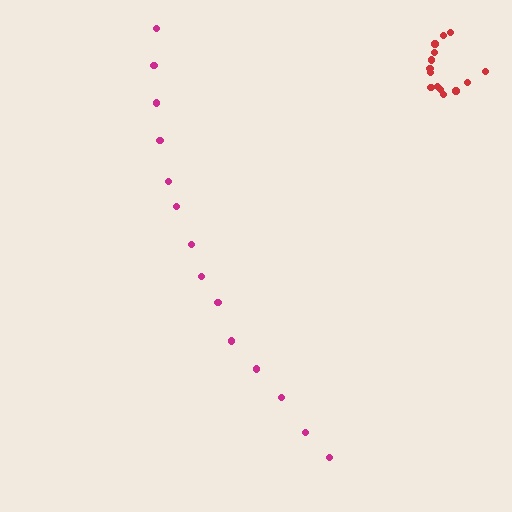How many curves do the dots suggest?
There are 2 distinct paths.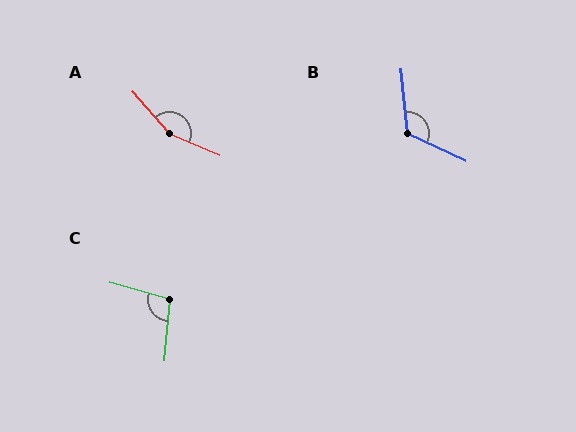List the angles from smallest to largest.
C (101°), B (120°), A (154°).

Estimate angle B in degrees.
Approximately 120 degrees.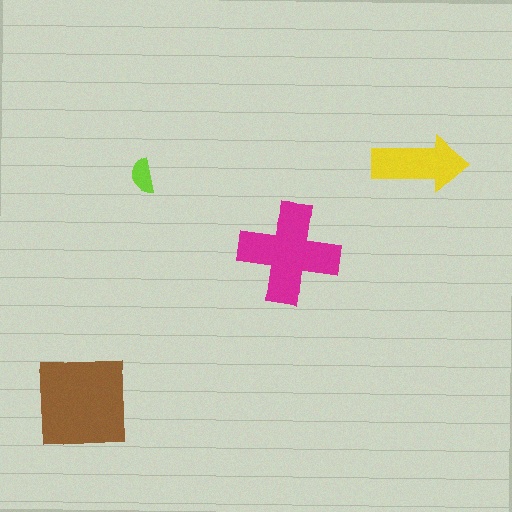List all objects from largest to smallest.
The brown square, the magenta cross, the yellow arrow, the lime semicircle.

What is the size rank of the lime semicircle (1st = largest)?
4th.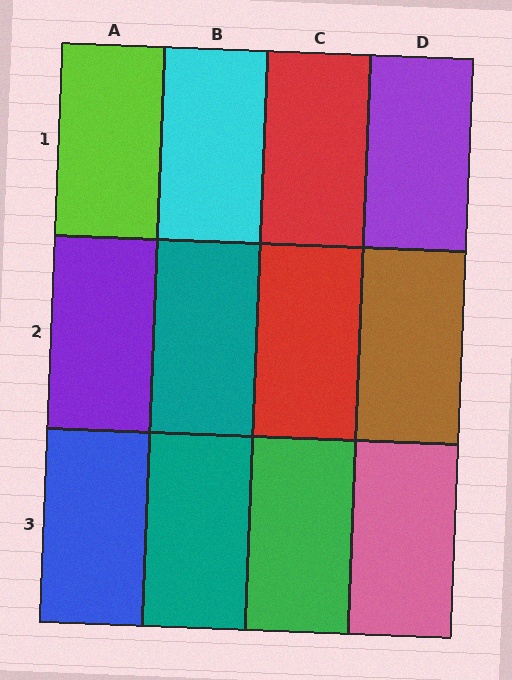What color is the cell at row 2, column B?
Teal.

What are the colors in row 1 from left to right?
Lime, cyan, red, purple.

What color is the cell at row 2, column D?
Brown.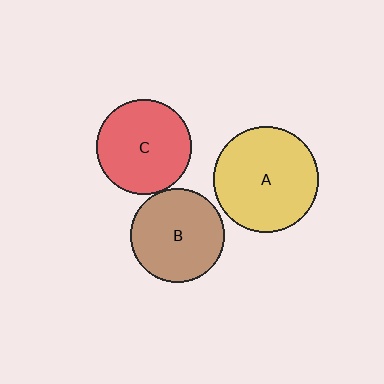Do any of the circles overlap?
No, none of the circles overlap.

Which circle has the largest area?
Circle A (yellow).